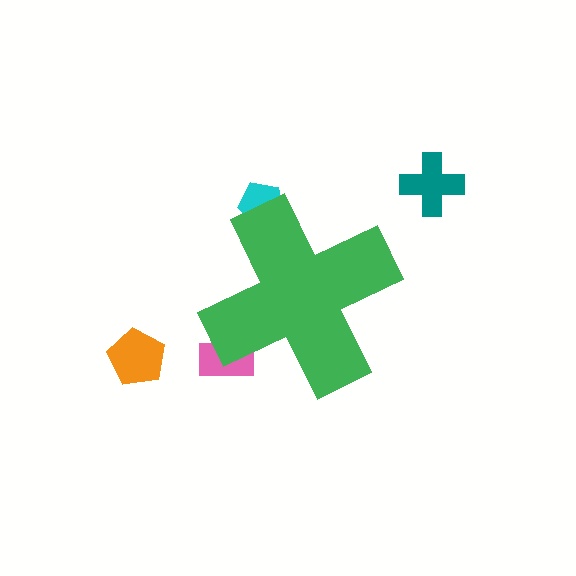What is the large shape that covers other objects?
A green cross.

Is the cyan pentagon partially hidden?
Yes, the cyan pentagon is partially hidden behind the green cross.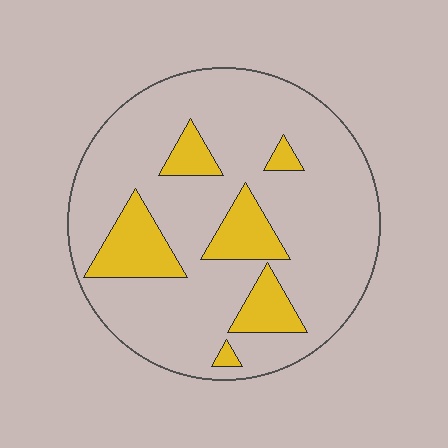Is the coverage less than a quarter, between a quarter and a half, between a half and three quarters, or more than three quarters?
Less than a quarter.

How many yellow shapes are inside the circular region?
6.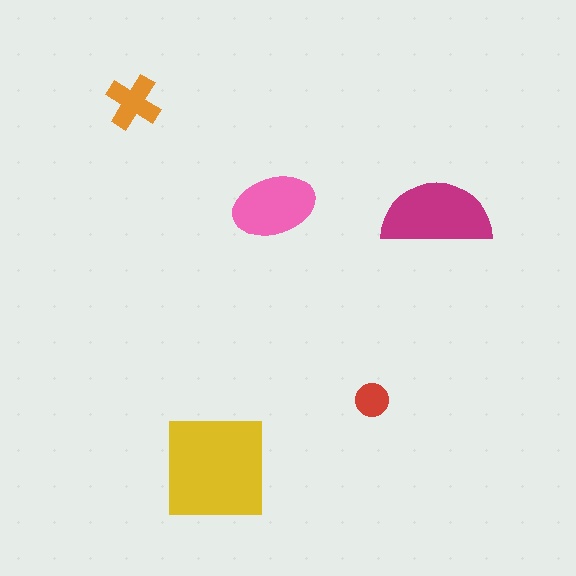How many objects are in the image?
There are 5 objects in the image.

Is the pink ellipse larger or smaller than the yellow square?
Smaller.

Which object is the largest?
The yellow square.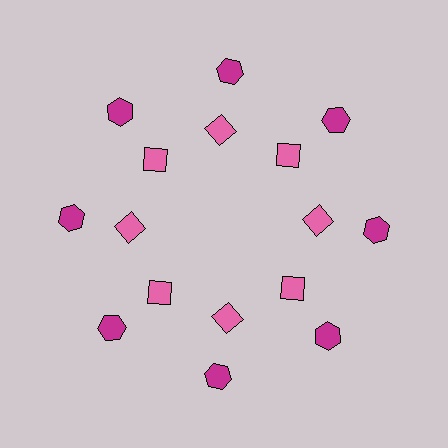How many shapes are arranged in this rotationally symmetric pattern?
There are 16 shapes, arranged in 8 groups of 2.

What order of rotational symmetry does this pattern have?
This pattern has 8-fold rotational symmetry.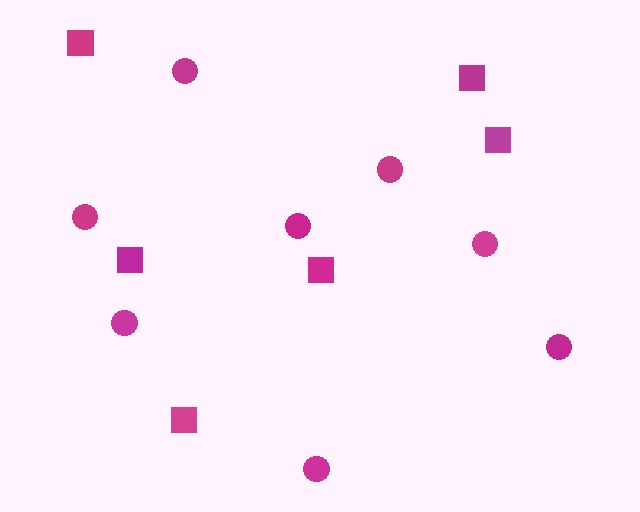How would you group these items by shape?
There are 2 groups: one group of circles (8) and one group of squares (6).